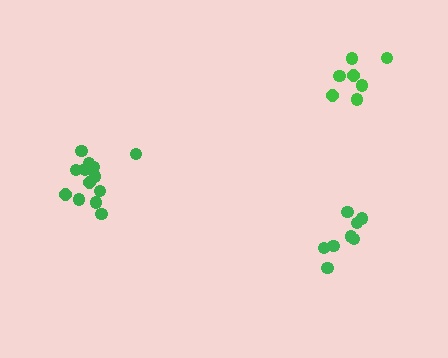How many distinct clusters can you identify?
There are 3 distinct clusters.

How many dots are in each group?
Group 1: 7 dots, Group 2: 8 dots, Group 3: 13 dots (28 total).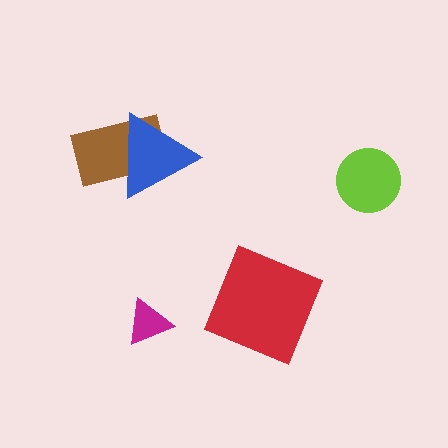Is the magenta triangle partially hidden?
No, no other shape covers it.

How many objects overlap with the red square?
0 objects overlap with the red square.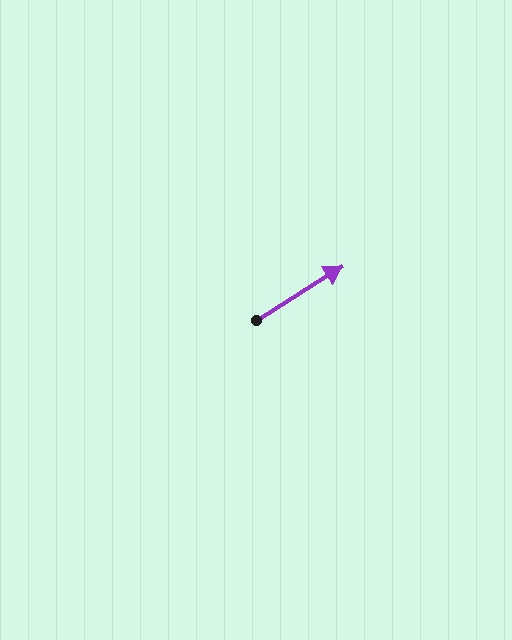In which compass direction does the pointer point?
Northeast.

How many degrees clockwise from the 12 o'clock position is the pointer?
Approximately 58 degrees.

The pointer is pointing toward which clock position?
Roughly 2 o'clock.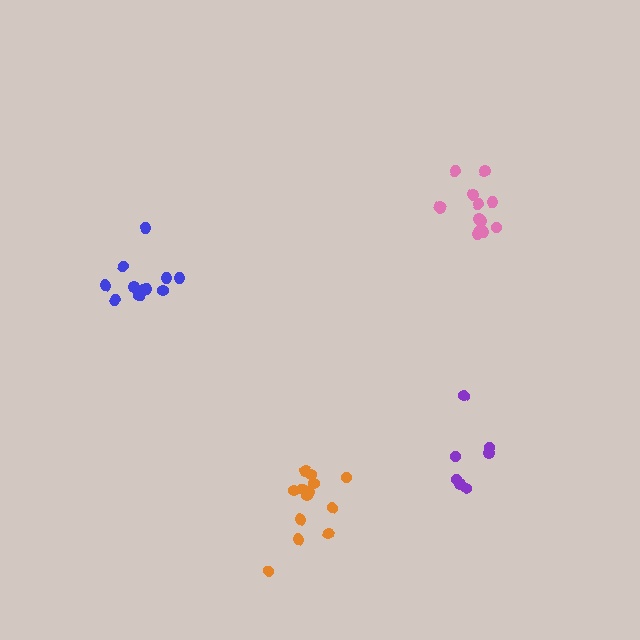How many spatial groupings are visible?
There are 4 spatial groupings.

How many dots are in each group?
Group 1: 13 dots, Group 2: 13 dots, Group 3: 11 dots, Group 4: 7 dots (44 total).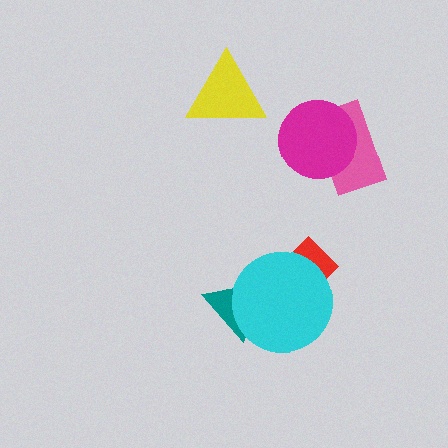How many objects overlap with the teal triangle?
1 object overlaps with the teal triangle.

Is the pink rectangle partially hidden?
Yes, it is partially covered by another shape.